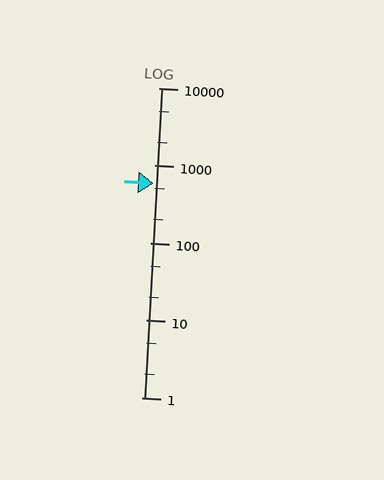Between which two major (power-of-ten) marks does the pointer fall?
The pointer is between 100 and 1000.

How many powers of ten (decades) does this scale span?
The scale spans 4 decades, from 1 to 10000.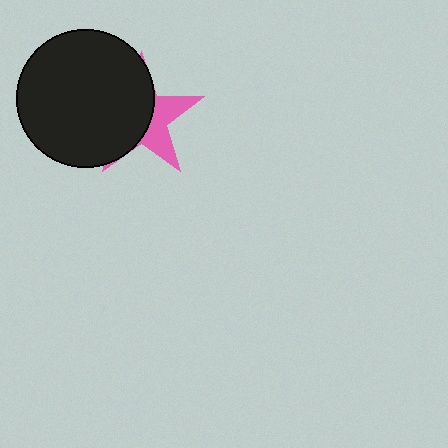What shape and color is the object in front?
The object in front is a black circle.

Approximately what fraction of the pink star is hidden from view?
Roughly 63% of the pink star is hidden behind the black circle.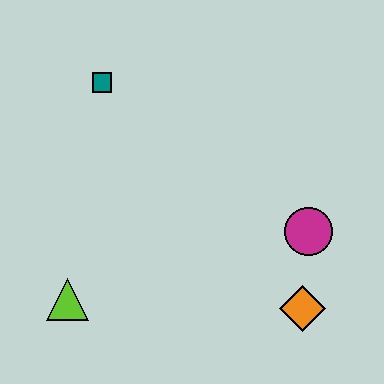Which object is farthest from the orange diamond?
The teal square is farthest from the orange diamond.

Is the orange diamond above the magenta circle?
No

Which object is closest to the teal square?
The lime triangle is closest to the teal square.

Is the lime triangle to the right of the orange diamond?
No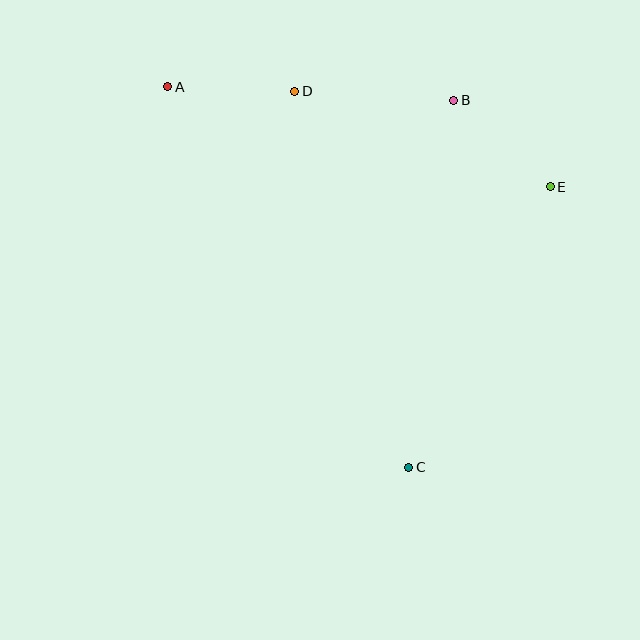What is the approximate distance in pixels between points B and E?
The distance between B and E is approximately 129 pixels.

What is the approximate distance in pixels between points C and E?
The distance between C and E is approximately 314 pixels.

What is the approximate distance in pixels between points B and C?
The distance between B and C is approximately 370 pixels.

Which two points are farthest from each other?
Points A and C are farthest from each other.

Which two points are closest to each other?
Points A and D are closest to each other.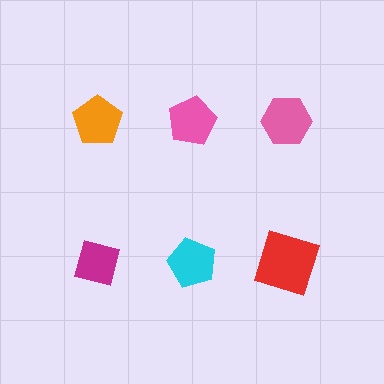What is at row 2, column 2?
A cyan pentagon.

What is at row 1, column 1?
An orange pentagon.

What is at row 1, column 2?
A pink pentagon.